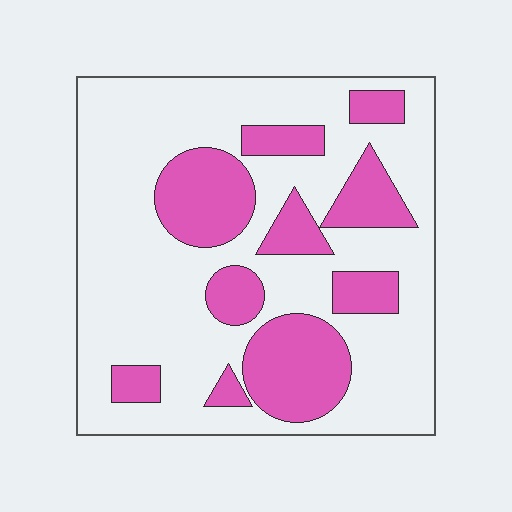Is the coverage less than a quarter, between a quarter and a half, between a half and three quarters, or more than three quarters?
Between a quarter and a half.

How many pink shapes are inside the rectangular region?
10.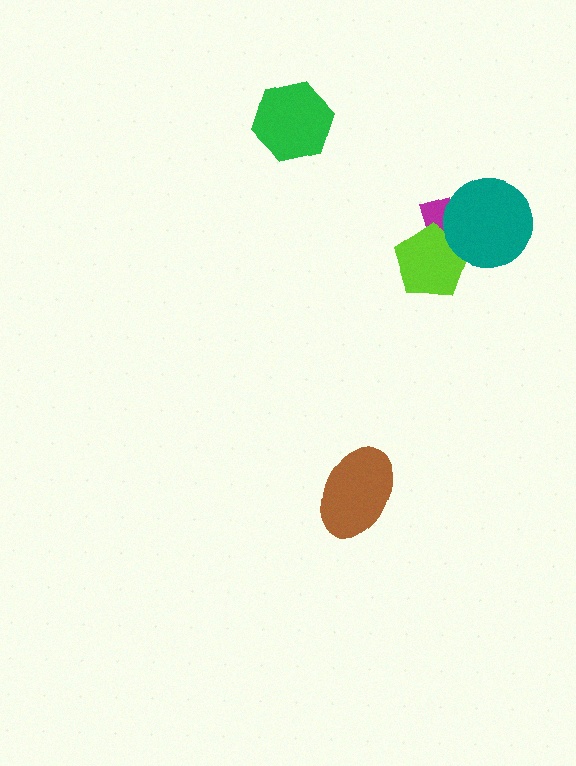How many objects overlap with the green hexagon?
0 objects overlap with the green hexagon.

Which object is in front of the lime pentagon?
The teal circle is in front of the lime pentagon.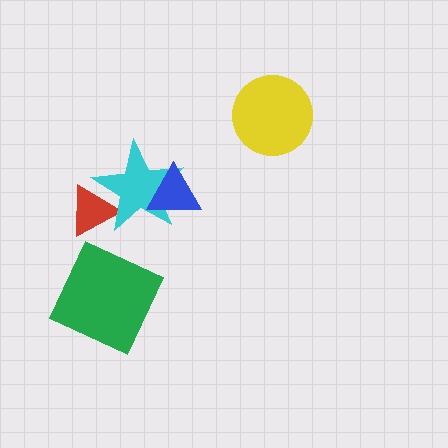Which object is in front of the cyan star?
The blue triangle is in front of the cyan star.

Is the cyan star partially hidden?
Yes, it is partially covered by another shape.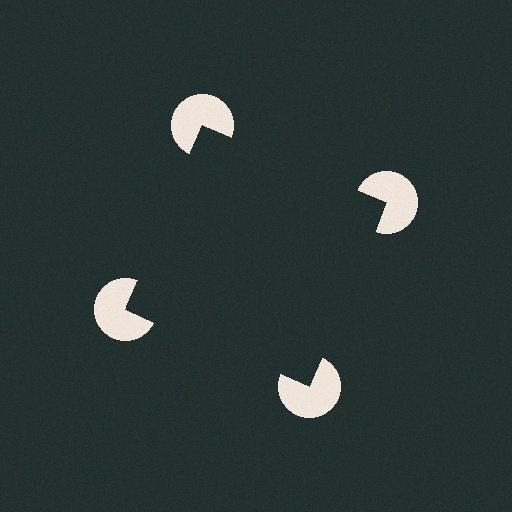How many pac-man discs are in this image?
There are 4 — one at each vertex of the illusory square.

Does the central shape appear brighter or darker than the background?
It typically appears slightly darker than the background, even though no actual brightness change is drawn.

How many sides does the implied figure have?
4 sides.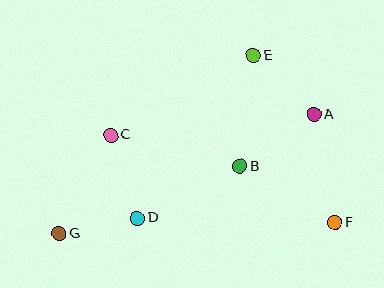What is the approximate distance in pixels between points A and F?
The distance between A and F is approximately 110 pixels.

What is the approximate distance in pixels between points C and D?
The distance between C and D is approximately 87 pixels.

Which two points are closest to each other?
Points D and G are closest to each other.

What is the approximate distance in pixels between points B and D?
The distance between B and D is approximately 114 pixels.